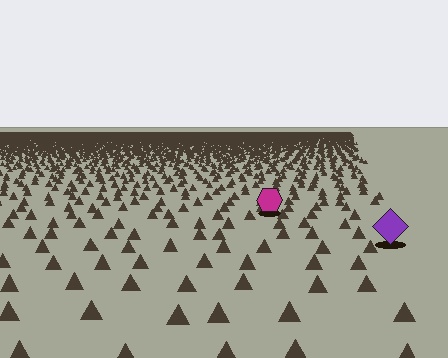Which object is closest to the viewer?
The purple diamond is closest. The texture marks near it are larger and more spread out.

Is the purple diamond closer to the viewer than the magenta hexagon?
Yes. The purple diamond is closer — you can tell from the texture gradient: the ground texture is coarser near it.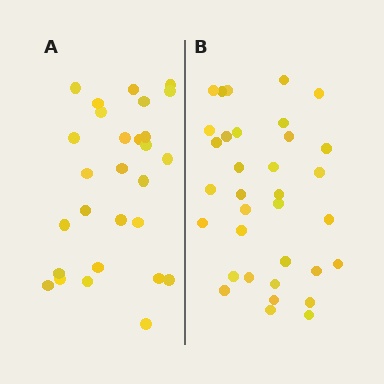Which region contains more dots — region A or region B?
Region B (the right region) has more dots.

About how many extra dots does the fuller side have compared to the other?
Region B has about 6 more dots than region A.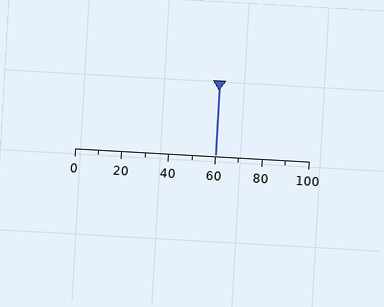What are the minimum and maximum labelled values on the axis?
The axis runs from 0 to 100.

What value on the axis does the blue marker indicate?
The marker indicates approximately 60.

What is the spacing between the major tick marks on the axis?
The major ticks are spaced 20 apart.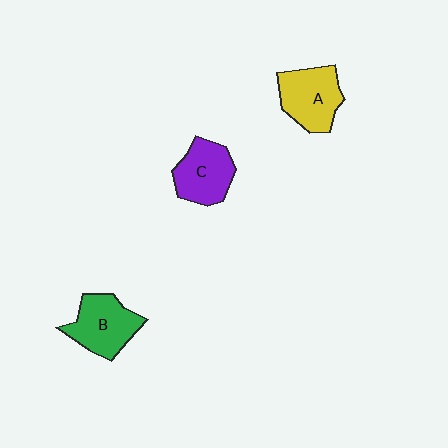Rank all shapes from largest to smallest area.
From largest to smallest: A (yellow), B (green), C (purple).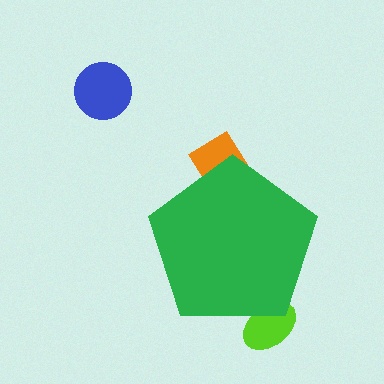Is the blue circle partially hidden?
No, the blue circle is fully visible.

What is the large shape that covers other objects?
A green pentagon.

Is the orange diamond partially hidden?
Yes, the orange diamond is partially hidden behind the green pentagon.